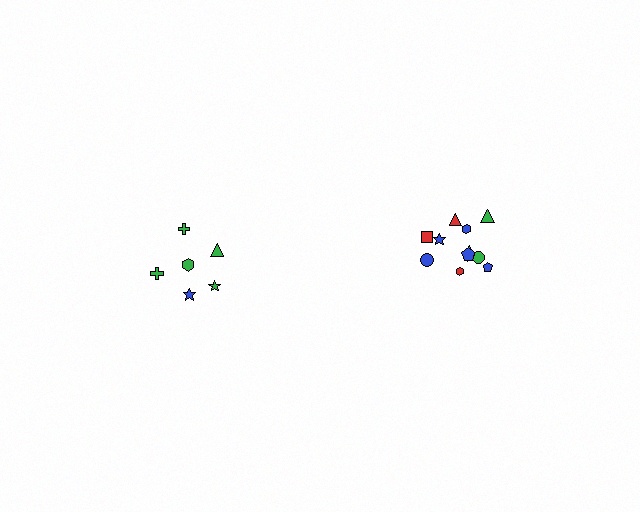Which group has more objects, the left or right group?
The right group.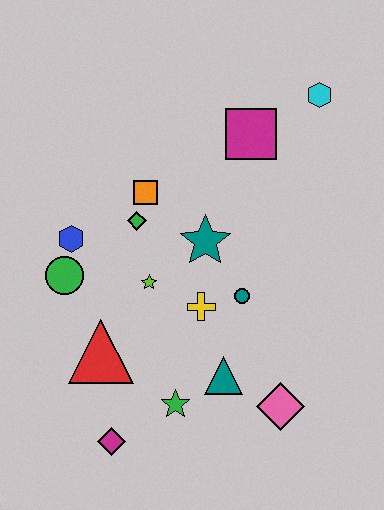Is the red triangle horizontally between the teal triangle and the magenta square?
No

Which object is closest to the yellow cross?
The teal circle is closest to the yellow cross.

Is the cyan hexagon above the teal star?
Yes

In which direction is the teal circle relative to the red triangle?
The teal circle is to the right of the red triangle.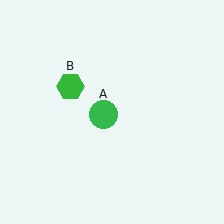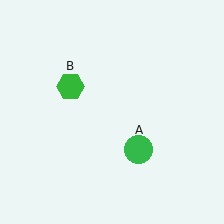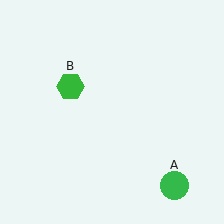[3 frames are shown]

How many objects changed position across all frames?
1 object changed position: green circle (object A).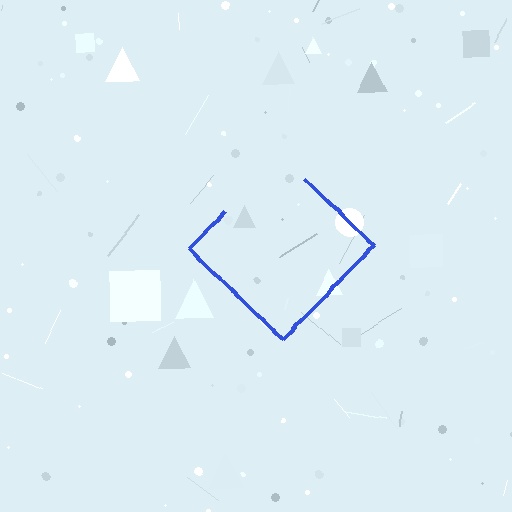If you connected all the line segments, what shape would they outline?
They would outline a diamond.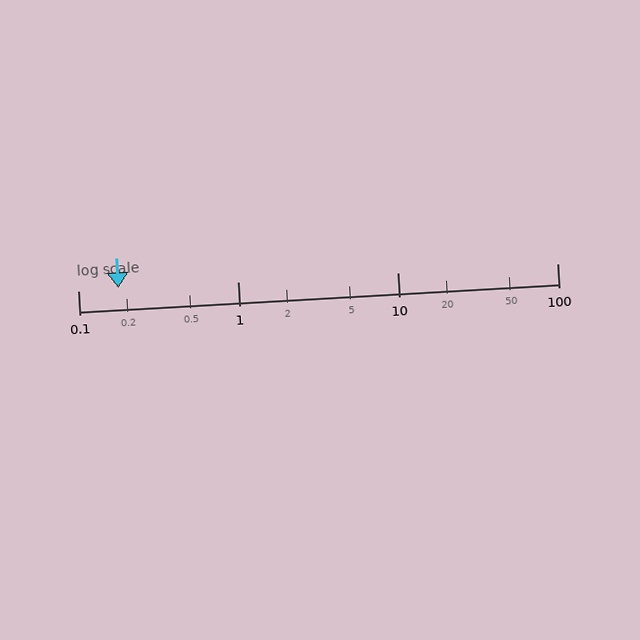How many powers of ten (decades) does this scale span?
The scale spans 3 decades, from 0.1 to 100.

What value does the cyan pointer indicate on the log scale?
The pointer indicates approximately 0.18.